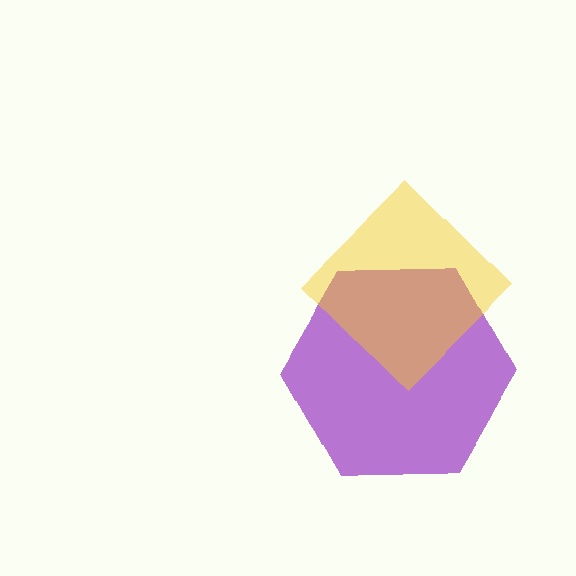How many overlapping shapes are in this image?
There are 2 overlapping shapes in the image.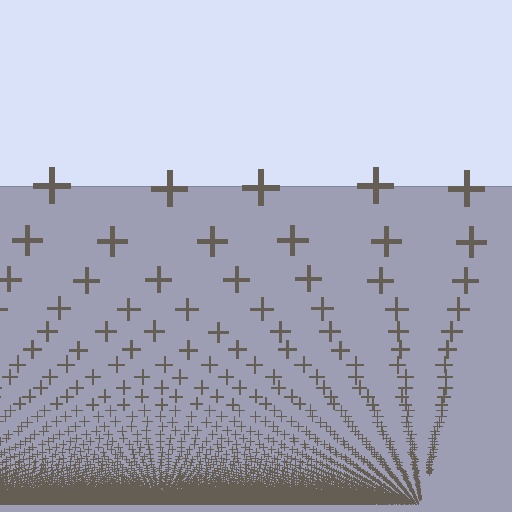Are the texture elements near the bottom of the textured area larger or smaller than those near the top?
Smaller. The gradient is inverted — elements near the bottom are smaller and denser.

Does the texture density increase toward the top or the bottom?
Density increases toward the bottom.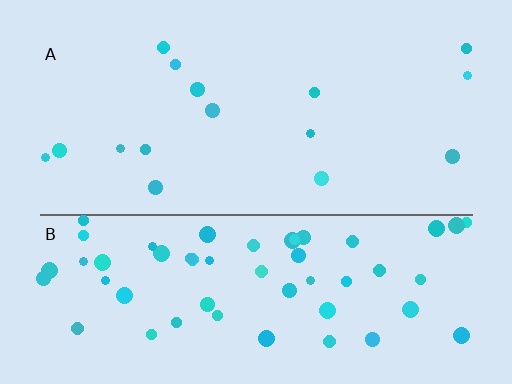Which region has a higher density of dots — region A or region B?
B (the bottom).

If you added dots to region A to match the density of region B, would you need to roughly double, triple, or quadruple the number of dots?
Approximately quadruple.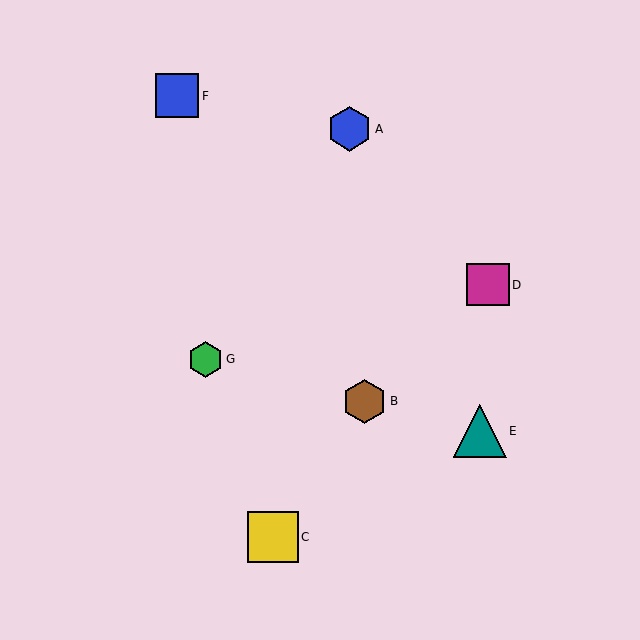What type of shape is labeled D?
Shape D is a magenta square.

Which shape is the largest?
The teal triangle (labeled E) is the largest.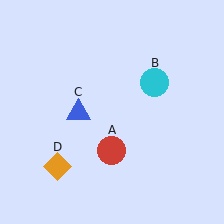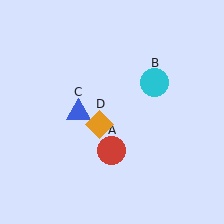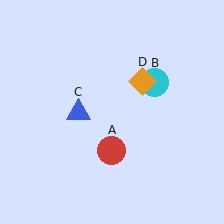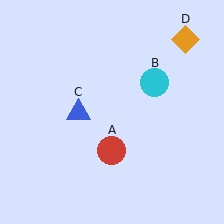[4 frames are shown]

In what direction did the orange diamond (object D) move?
The orange diamond (object D) moved up and to the right.